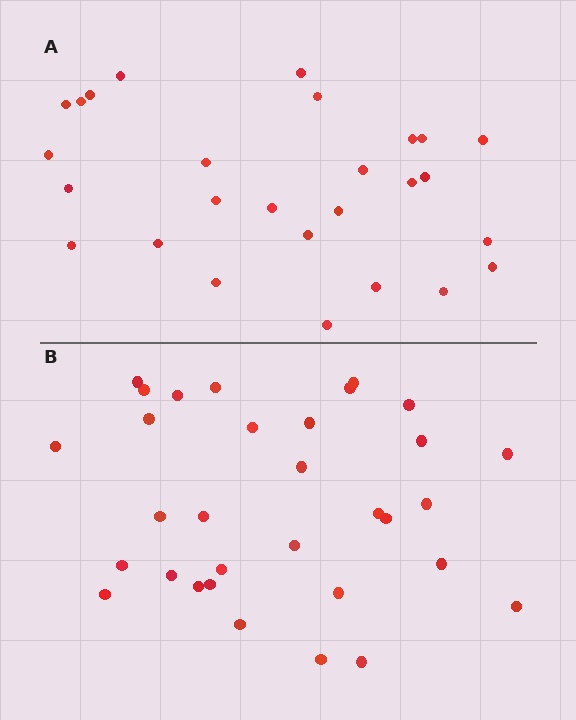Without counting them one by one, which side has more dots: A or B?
Region B (the bottom region) has more dots.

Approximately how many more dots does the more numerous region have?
Region B has about 5 more dots than region A.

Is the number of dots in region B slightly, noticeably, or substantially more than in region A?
Region B has only slightly more — the two regions are fairly close. The ratio is roughly 1.2 to 1.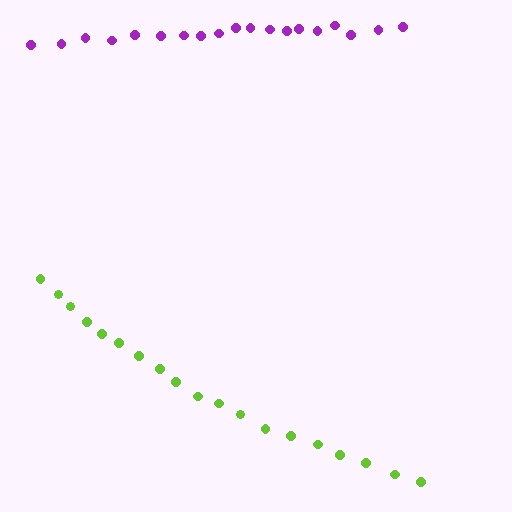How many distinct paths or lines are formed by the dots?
There are 2 distinct paths.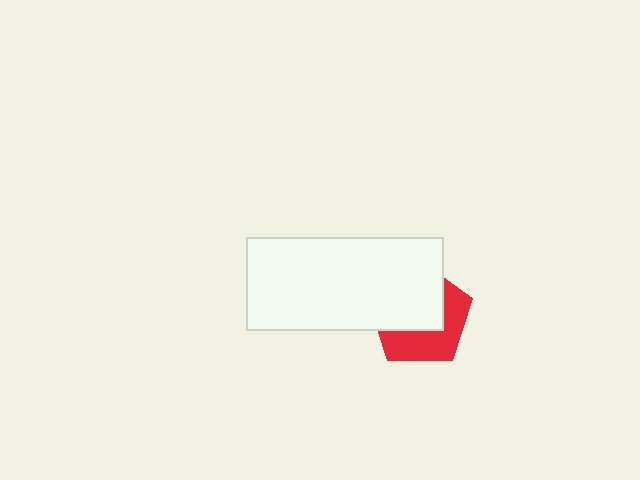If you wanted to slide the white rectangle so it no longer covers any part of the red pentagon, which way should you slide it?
Slide it toward the upper-left — that is the most direct way to separate the two shapes.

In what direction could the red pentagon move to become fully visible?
The red pentagon could move toward the lower-right. That would shift it out from behind the white rectangle entirely.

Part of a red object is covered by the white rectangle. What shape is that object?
It is a pentagon.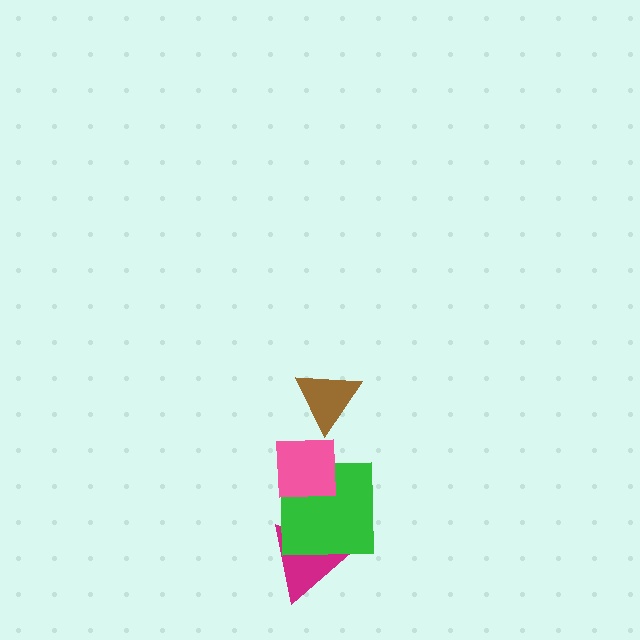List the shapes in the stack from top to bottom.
From top to bottom: the brown triangle, the pink square, the green square, the magenta triangle.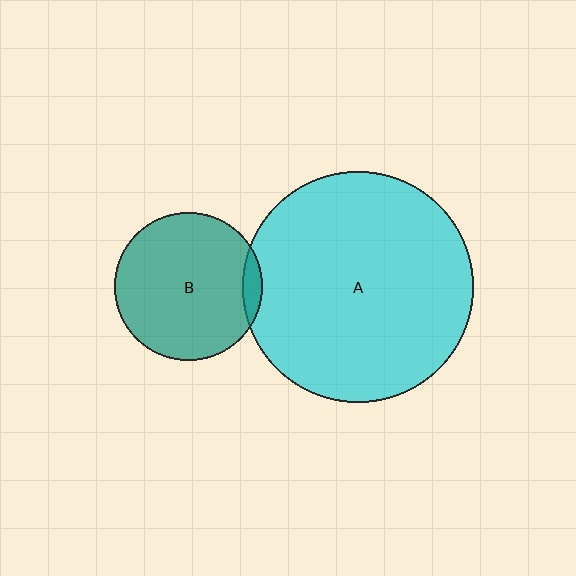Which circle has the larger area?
Circle A (cyan).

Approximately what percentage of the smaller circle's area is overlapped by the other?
Approximately 5%.